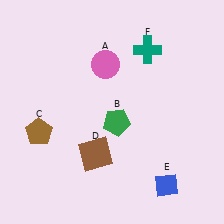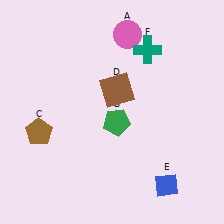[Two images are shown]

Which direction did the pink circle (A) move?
The pink circle (A) moved up.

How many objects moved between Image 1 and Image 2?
2 objects moved between the two images.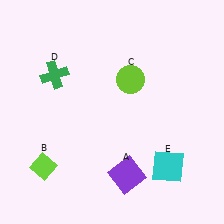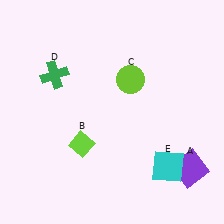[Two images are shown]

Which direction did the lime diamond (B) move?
The lime diamond (B) moved right.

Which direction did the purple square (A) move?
The purple square (A) moved right.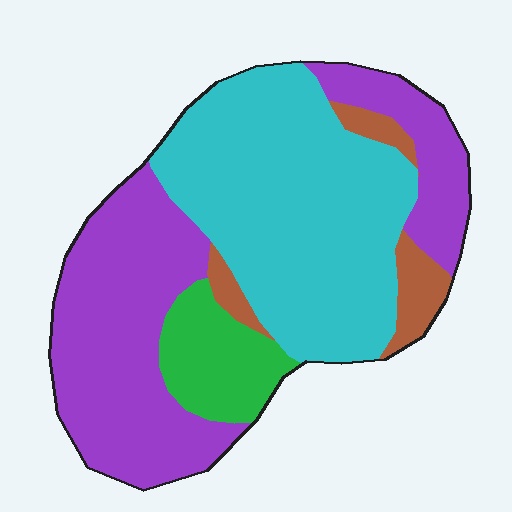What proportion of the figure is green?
Green takes up less than a quarter of the figure.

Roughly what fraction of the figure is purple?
Purple covers roughly 40% of the figure.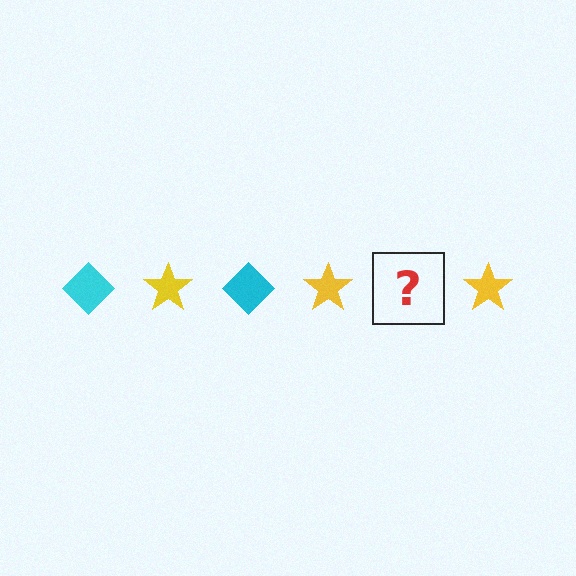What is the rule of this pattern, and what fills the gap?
The rule is that the pattern alternates between cyan diamond and yellow star. The gap should be filled with a cyan diamond.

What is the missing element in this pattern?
The missing element is a cyan diamond.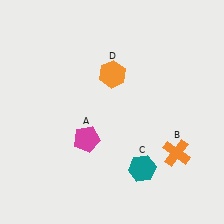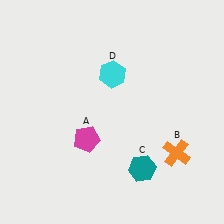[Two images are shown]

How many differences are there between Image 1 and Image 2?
There is 1 difference between the two images.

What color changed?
The hexagon (D) changed from orange in Image 1 to cyan in Image 2.